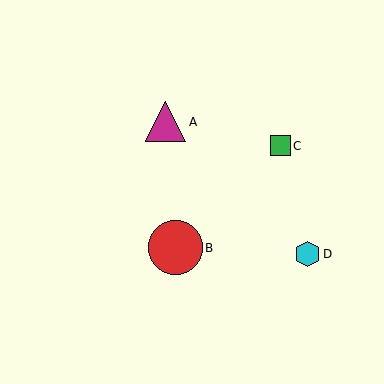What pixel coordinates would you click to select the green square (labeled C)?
Click at (280, 146) to select the green square C.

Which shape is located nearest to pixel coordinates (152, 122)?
The magenta triangle (labeled A) at (165, 122) is nearest to that location.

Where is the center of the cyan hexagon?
The center of the cyan hexagon is at (308, 254).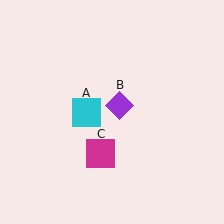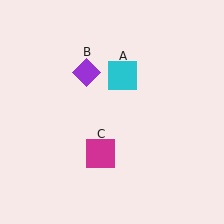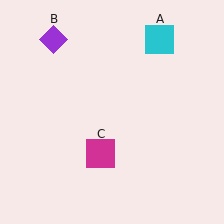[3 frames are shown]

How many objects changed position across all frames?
2 objects changed position: cyan square (object A), purple diamond (object B).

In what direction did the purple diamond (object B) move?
The purple diamond (object B) moved up and to the left.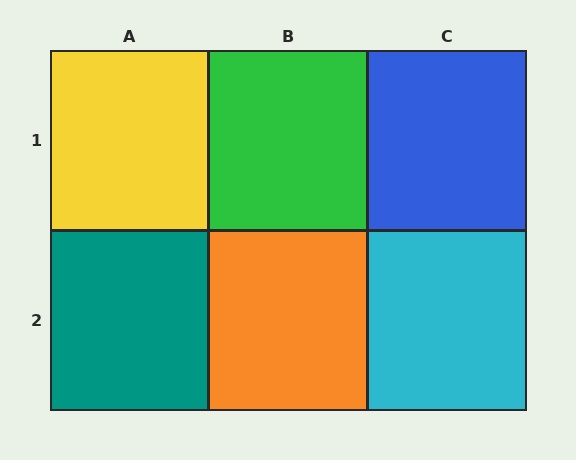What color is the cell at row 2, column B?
Orange.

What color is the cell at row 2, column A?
Teal.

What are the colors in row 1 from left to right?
Yellow, green, blue.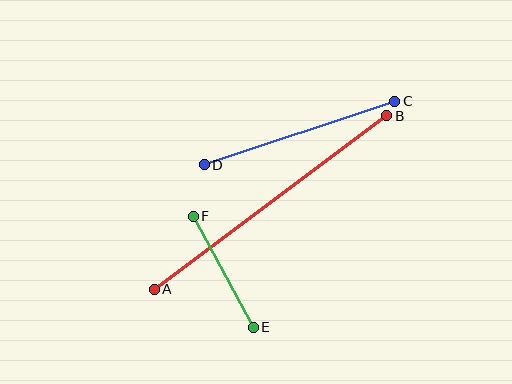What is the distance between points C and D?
The distance is approximately 201 pixels.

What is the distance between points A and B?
The distance is approximately 290 pixels.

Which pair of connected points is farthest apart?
Points A and B are farthest apart.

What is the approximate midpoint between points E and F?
The midpoint is at approximately (223, 272) pixels.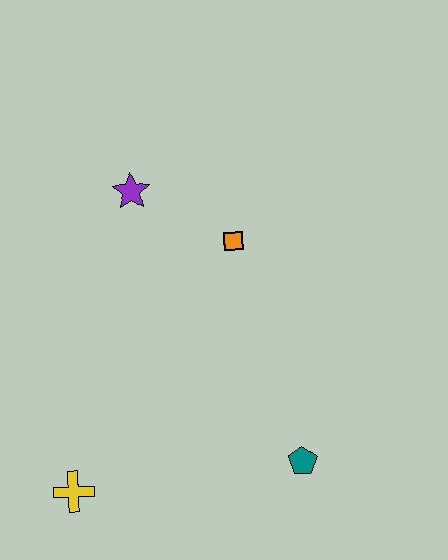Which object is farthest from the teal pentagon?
The purple star is farthest from the teal pentagon.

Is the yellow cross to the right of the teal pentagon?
No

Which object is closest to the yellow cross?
The teal pentagon is closest to the yellow cross.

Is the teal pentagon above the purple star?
No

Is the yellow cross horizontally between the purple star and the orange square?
No